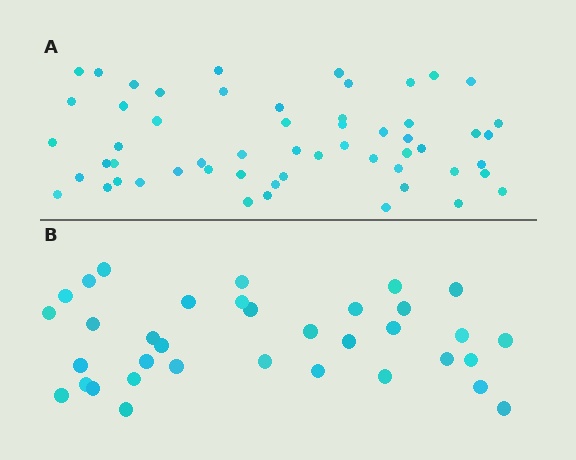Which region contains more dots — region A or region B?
Region A (the top region) has more dots.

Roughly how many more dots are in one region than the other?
Region A has approximately 20 more dots than region B.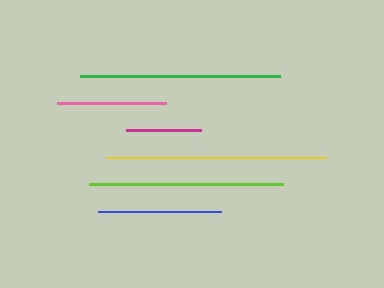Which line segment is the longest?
The yellow line is the longest at approximately 220 pixels.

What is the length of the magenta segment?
The magenta segment is approximately 75 pixels long.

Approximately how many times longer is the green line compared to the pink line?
The green line is approximately 1.8 times the length of the pink line.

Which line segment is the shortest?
The magenta line is the shortest at approximately 75 pixels.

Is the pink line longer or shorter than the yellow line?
The yellow line is longer than the pink line.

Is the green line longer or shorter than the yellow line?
The yellow line is longer than the green line.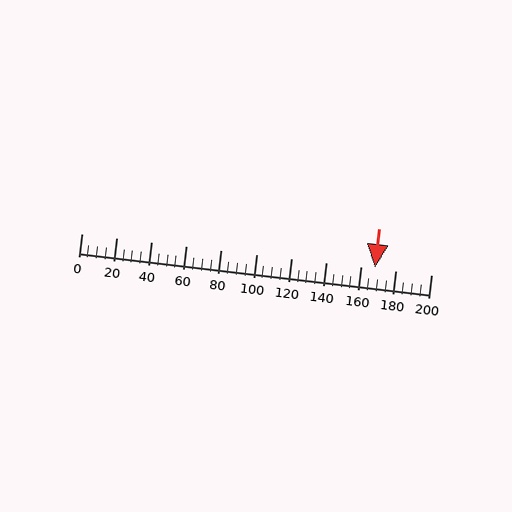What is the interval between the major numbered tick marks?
The major tick marks are spaced 20 units apart.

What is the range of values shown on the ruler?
The ruler shows values from 0 to 200.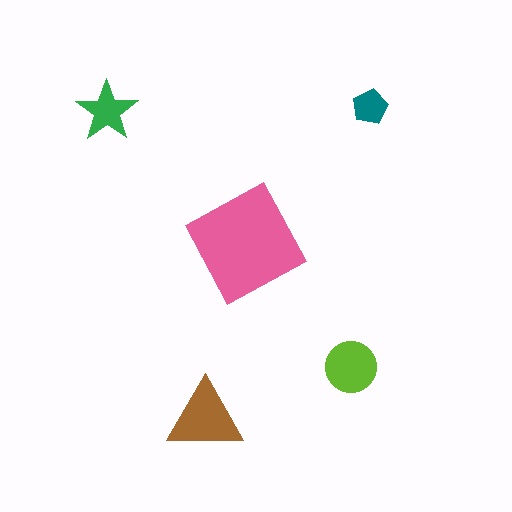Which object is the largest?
The pink square.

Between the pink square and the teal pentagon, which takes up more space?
The pink square.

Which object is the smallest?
The teal pentagon.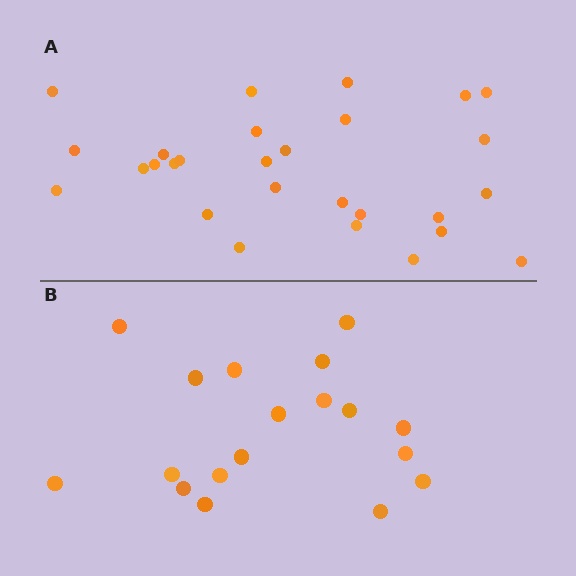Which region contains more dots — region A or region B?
Region A (the top region) has more dots.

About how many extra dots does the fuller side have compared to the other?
Region A has roughly 10 or so more dots than region B.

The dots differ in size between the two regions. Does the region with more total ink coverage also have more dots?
No. Region B has more total ink coverage because its dots are larger, but region A actually contains more individual dots. Total area can be misleading — the number of items is what matters here.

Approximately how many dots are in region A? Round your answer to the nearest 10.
About 30 dots. (The exact count is 28, which rounds to 30.)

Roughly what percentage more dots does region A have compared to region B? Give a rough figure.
About 55% more.